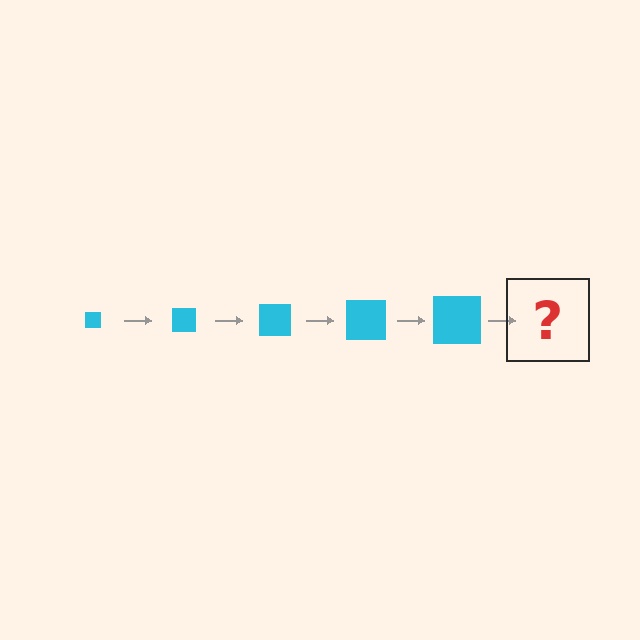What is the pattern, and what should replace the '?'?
The pattern is that the square gets progressively larger each step. The '?' should be a cyan square, larger than the previous one.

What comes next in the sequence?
The next element should be a cyan square, larger than the previous one.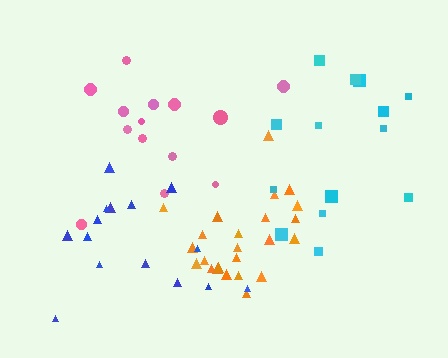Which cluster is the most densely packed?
Orange.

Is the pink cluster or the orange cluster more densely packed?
Orange.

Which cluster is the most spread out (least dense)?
Pink.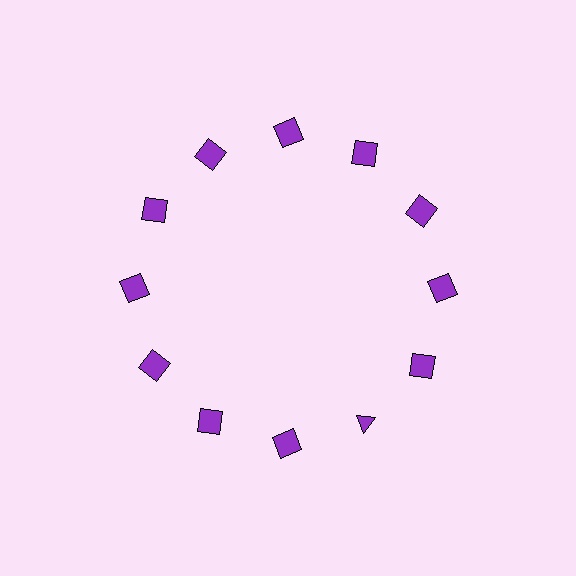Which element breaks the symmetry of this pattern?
The purple triangle at roughly the 5 o'clock position breaks the symmetry. All other shapes are purple squares.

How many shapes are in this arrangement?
There are 12 shapes arranged in a ring pattern.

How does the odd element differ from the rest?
It has a different shape: triangle instead of square.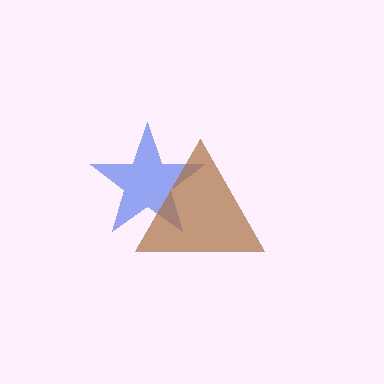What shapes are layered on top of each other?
The layered shapes are: a blue star, a brown triangle.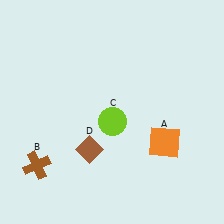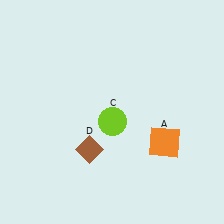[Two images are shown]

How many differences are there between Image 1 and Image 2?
There is 1 difference between the two images.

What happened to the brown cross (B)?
The brown cross (B) was removed in Image 2. It was in the bottom-left area of Image 1.